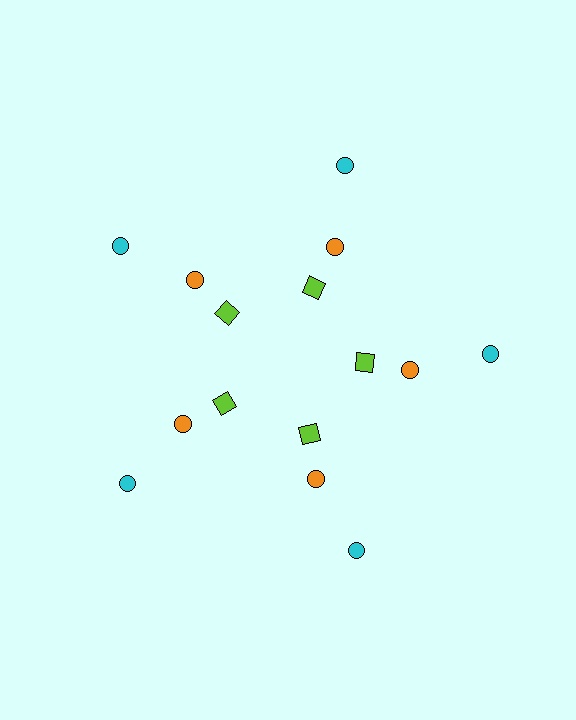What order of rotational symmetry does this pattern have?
This pattern has 5-fold rotational symmetry.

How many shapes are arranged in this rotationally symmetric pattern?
There are 15 shapes, arranged in 5 groups of 3.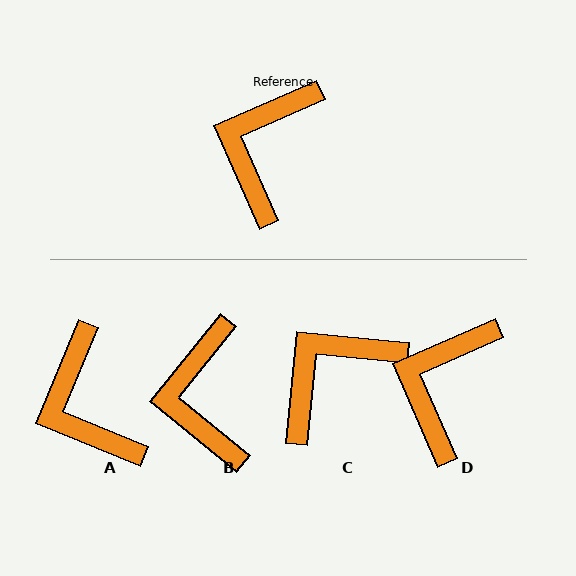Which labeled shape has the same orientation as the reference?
D.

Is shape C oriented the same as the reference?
No, it is off by about 29 degrees.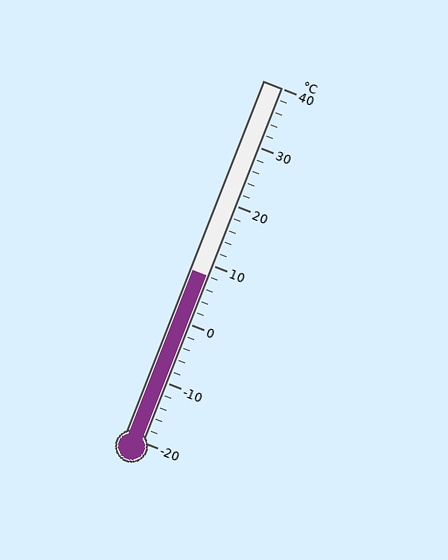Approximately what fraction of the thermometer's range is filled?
The thermometer is filled to approximately 45% of its range.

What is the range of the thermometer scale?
The thermometer scale ranges from -20°C to 40°C.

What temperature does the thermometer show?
The thermometer shows approximately 8°C.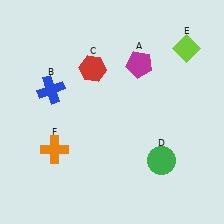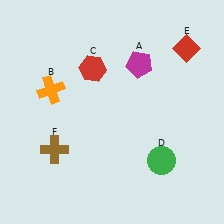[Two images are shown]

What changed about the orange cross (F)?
In Image 1, F is orange. In Image 2, it changed to brown.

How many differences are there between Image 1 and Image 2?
There are 3 differences between the two images.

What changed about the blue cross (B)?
In Image 1, B is blue. In Image 2, it changed to orange.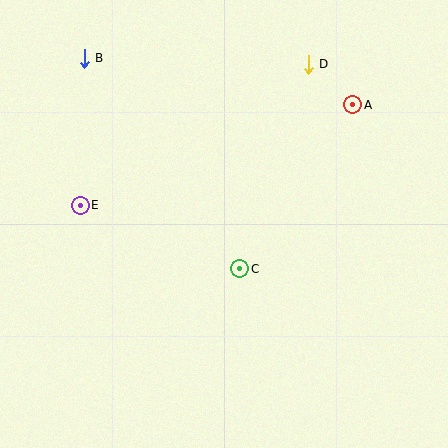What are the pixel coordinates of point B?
Point B is at (84, 58).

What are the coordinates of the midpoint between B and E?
The midpoint between B and E is at (82, 132).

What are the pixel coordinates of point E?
Point E is at (80, 205).